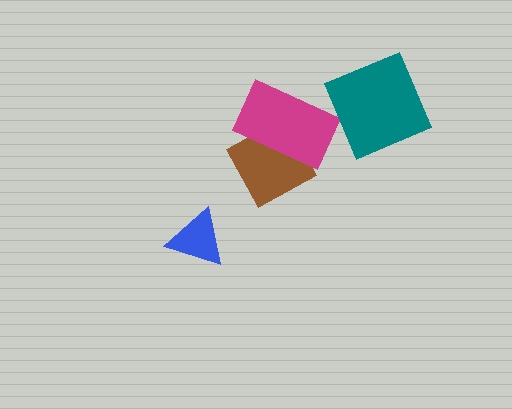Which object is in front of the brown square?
The magenta rectangle is in front of the brown square.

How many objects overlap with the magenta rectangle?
1 object overlaps with the magenta rectangle.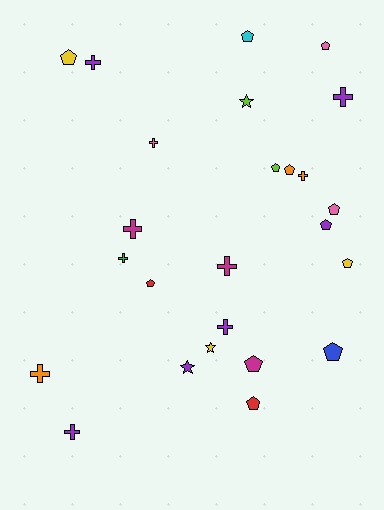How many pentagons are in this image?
There are 12 pentagons.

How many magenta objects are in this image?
There are 3 magenta objects.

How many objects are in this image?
There are 25 objects.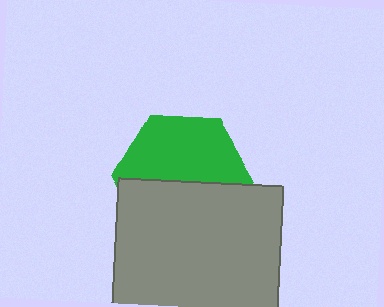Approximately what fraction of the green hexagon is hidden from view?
Roughly 47% of the green hexagon is hidden behind the gray square.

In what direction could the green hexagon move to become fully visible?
The green hexagon could move up. That would shift it out from behind the gray square entirely.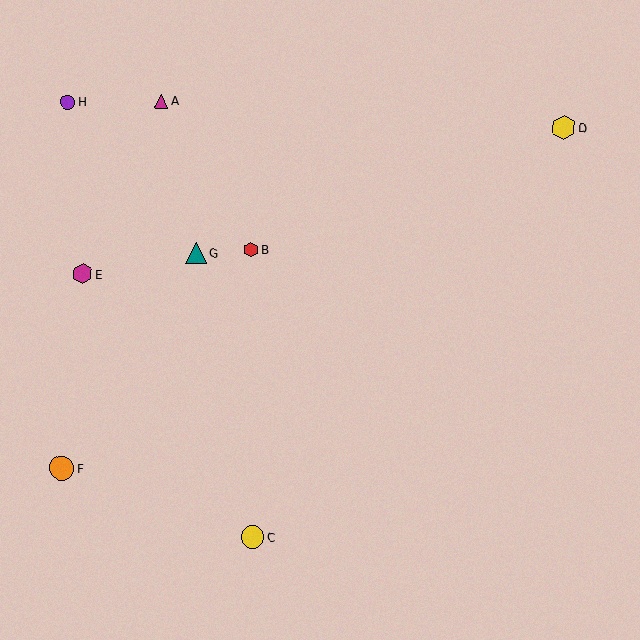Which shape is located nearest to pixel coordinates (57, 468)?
The orange circle (labeled F) at (61, 468) is nearest to that location.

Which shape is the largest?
The orange circle (labeled F) is the largest.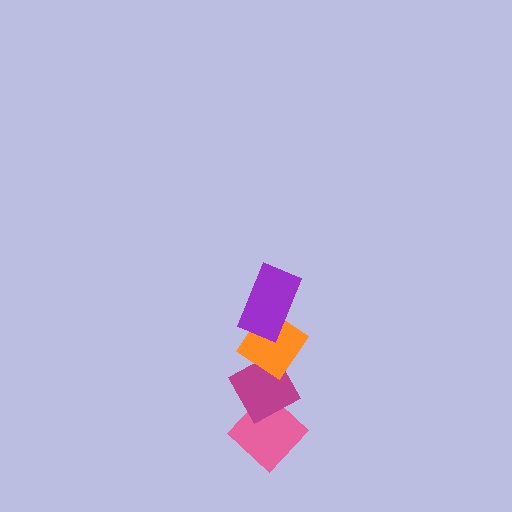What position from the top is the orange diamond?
The orange diamond is 2nd from the top.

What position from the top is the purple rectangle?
The purple rectangle is 1st from the top.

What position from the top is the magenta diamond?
The magenta diamond is 3rd from the top.